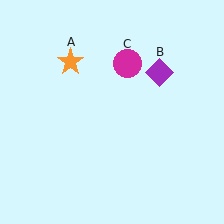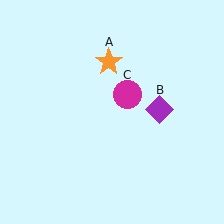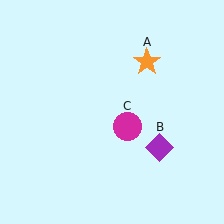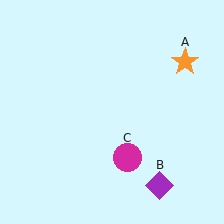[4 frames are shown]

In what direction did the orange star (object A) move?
The orange star (object A) moved right.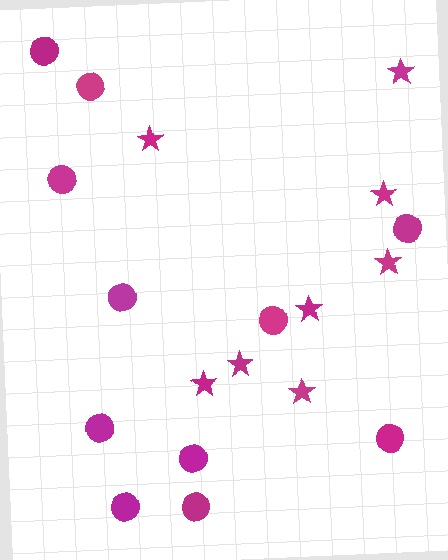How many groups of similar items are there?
There are 2 groups: one group of stars (8) and one group of circles (11).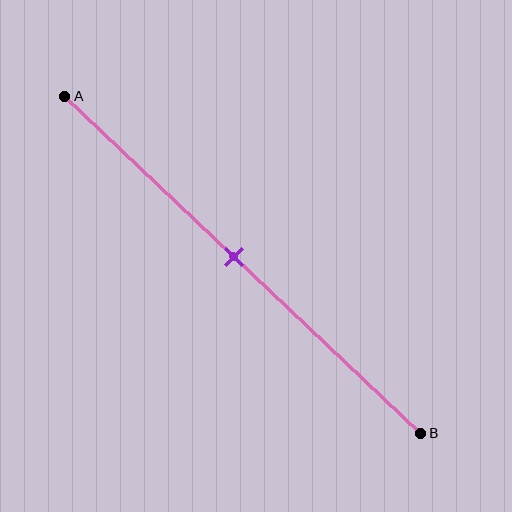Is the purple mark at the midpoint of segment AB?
Yes, the mark is approximately at the midpoint.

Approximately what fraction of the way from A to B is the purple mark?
The purple mark is approximately 50% of the way from A to B.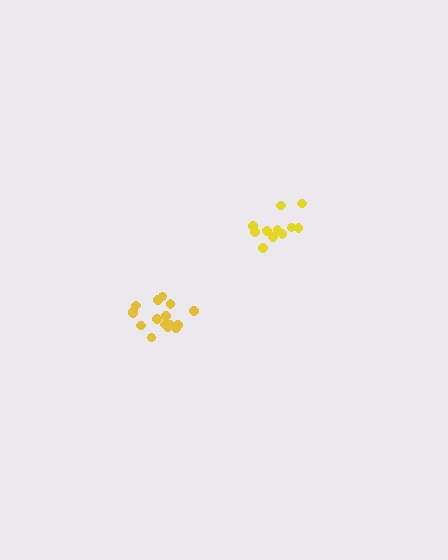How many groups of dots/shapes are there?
There are 2 groups.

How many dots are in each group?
Group 1: 11 dots, Group 2: 16 dots (27 total).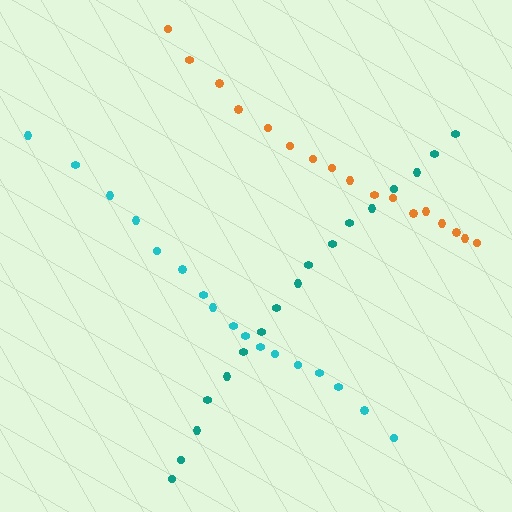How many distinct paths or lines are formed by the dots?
There are 3 distinct paths.